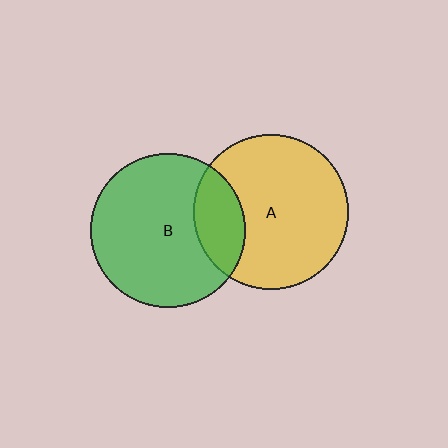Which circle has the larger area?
Circle A (yellow).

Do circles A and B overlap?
Yes.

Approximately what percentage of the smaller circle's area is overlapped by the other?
Approximately 20%.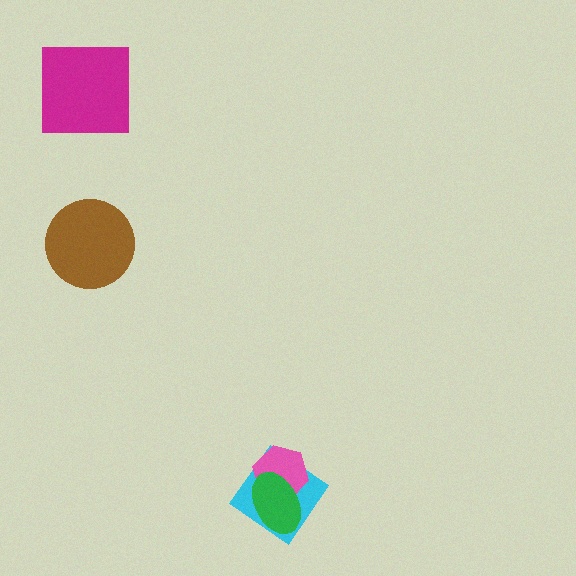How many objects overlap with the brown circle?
0 objects overlap with the brown circle.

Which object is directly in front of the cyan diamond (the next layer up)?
The pink hexagon is directly in front of the cyan diamond.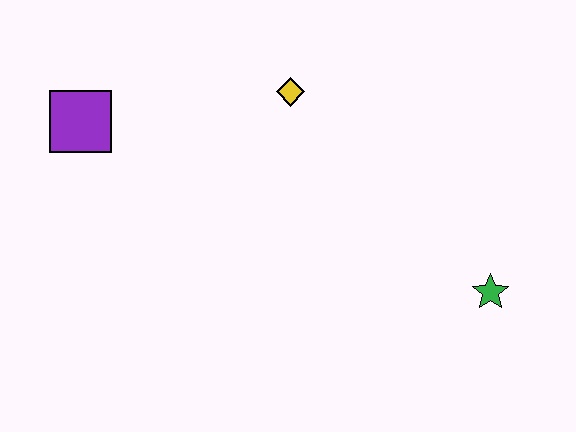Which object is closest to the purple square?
The yellow diamond is closest to the purple square.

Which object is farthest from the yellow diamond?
The green star is farthest from the yellow diamond.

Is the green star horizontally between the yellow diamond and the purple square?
No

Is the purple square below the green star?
No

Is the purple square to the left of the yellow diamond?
Yes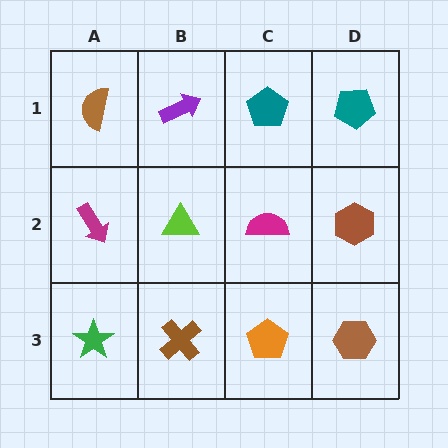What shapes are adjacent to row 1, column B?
A lime triangle (row 2, column B), a brown semicircle (row 1, column A), a teal pentagon (row 1, column C).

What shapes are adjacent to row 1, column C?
A magenta semicircle (row 2, column C), a purple arrow (row 1, column B), a teal pentagon (row 1, column D).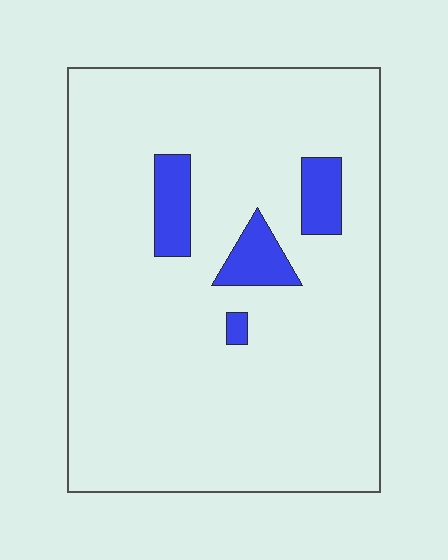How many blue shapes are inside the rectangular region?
4.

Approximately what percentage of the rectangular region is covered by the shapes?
Approximately 10%.